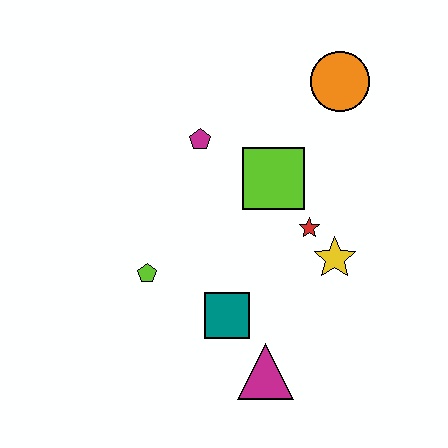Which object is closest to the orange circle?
The lime square is closest to the orange circle.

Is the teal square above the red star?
No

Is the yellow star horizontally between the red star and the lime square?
No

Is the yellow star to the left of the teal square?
No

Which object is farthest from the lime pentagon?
The orange circle is farthest from the lime pentagon.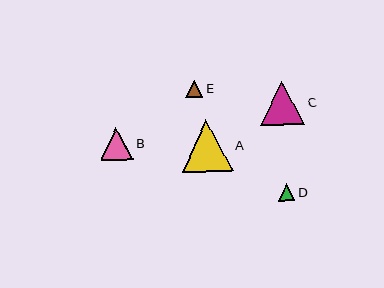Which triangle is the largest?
Triangle A is the largest with a size of approximately 51 pixels.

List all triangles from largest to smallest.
From largest to smallest: A, C, B, E, D.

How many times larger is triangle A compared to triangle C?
Triangle A is approximately 1.2 times the size of triangle C.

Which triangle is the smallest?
Triangle D is the smallest with a size of approximately 16 pixels.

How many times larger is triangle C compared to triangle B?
Triangle C is approximately 1.4 times the size of triangle B.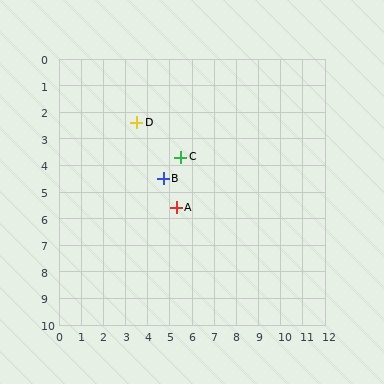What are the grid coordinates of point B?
Point B is at approximately (4.7, 4.5).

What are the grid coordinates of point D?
Point D is at approximately (3.5, 2.4).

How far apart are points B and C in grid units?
Points B and C are about 1.1 grid units apart.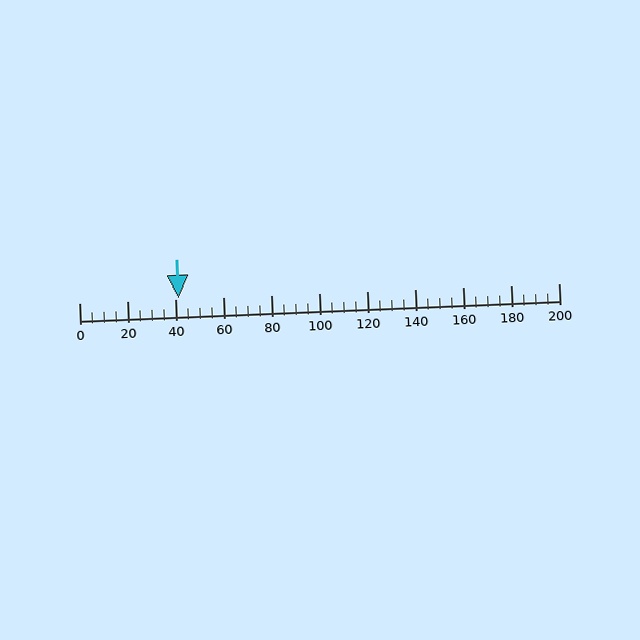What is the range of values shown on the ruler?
The ruler shows values from 0 to 200.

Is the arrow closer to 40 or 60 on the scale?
The arrow is closer to 40.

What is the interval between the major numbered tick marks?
The major tick marks are spaced 20 units apart.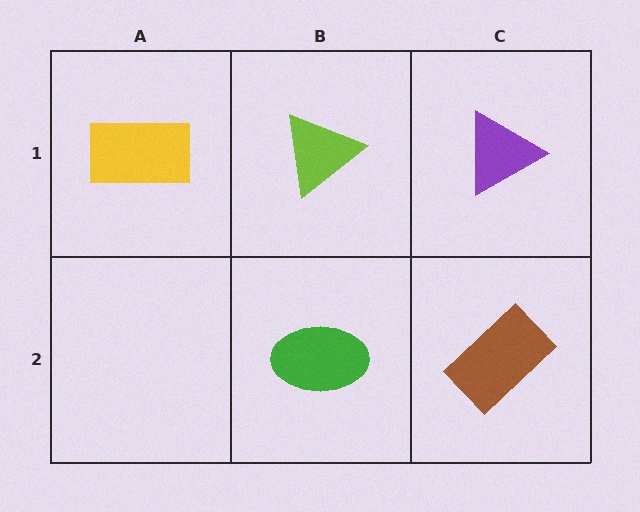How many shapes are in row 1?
3 shapes.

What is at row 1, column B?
A lime triangle.